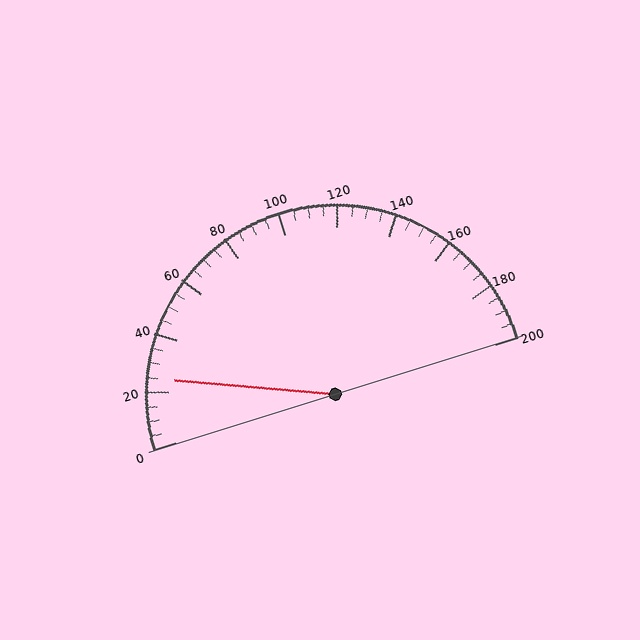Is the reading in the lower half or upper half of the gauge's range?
The reading is in the lower half of the range (0 to 200).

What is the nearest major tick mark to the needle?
The nearest major tick mark is 20.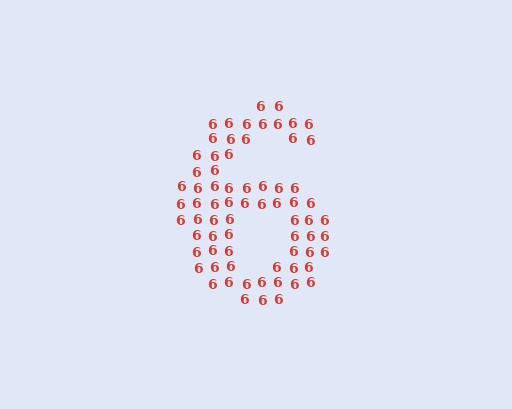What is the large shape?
The large shape is the digit 6.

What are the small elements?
The small elements are digit 6's.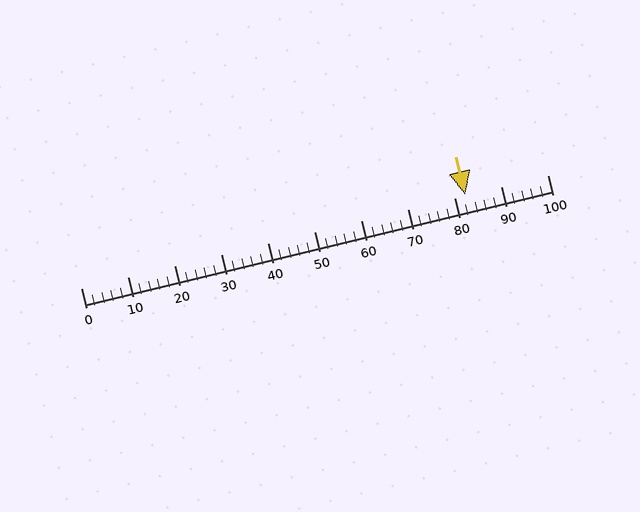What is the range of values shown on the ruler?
The ruler shows values from 0 to 100.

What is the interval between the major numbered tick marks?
The major tick marks are spaced 10 units apart.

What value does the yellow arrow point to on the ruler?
The yellow arrow points to approximately 82.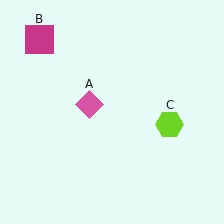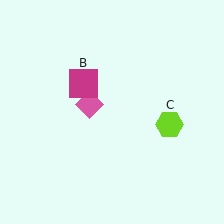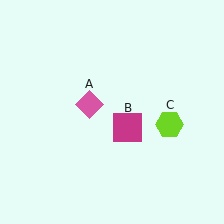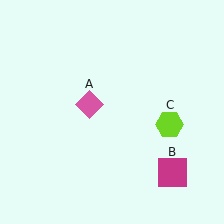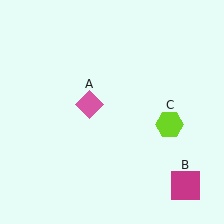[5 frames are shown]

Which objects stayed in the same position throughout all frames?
Pink diamond (object A) and lime hexagon (object C) remained stationary.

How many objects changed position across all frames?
1 object changed position: magenta square (object B).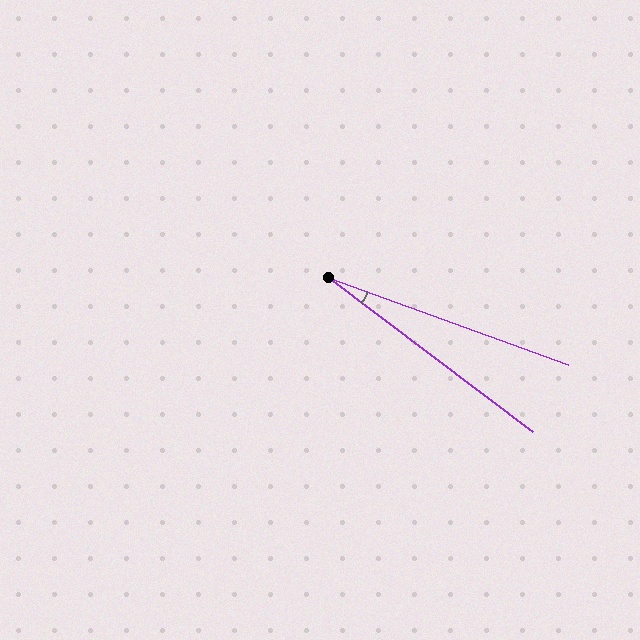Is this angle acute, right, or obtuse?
It is acute.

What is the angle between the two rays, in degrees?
Approximately 17 degrees.